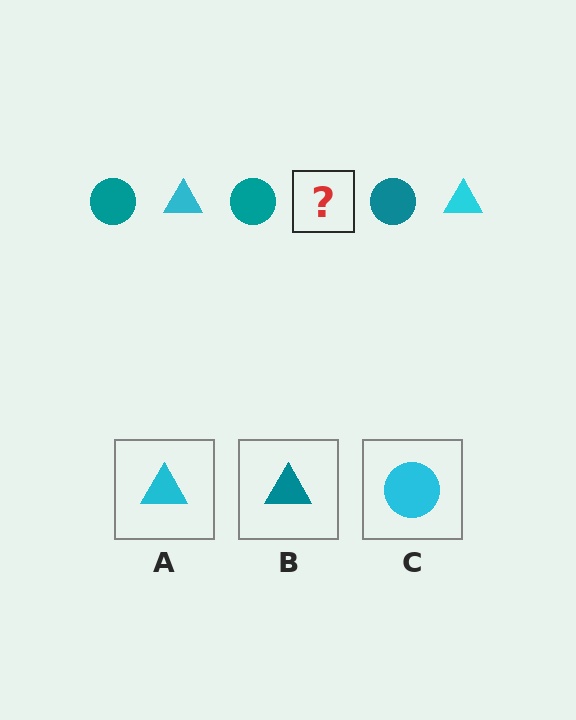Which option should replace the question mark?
Option A.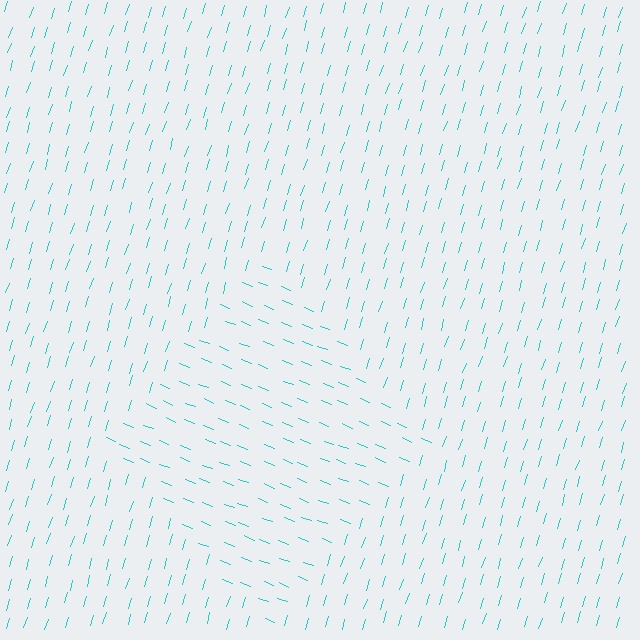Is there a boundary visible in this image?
Yes, there is a texture boundary formed by a change in line orientation.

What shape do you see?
I see a diamond.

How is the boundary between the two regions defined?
The boundary is defined purely by a change in line orientation (approximately 85 degrees difference). All lines are the same color and thickness.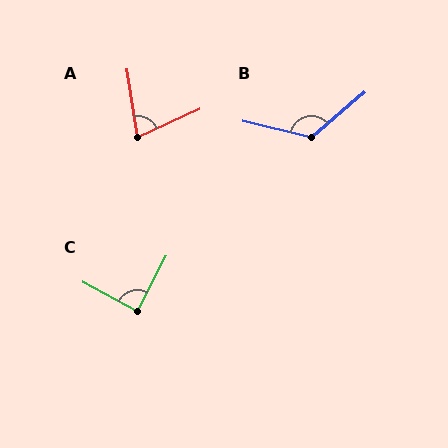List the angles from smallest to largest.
A (74°), C (89°), B (126°).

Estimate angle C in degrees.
Approximately 89 degrees.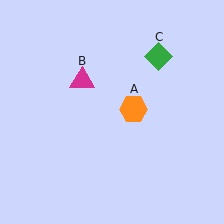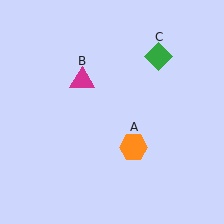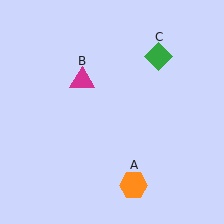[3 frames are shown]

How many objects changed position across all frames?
1 object changed position: orange hexagon (object A).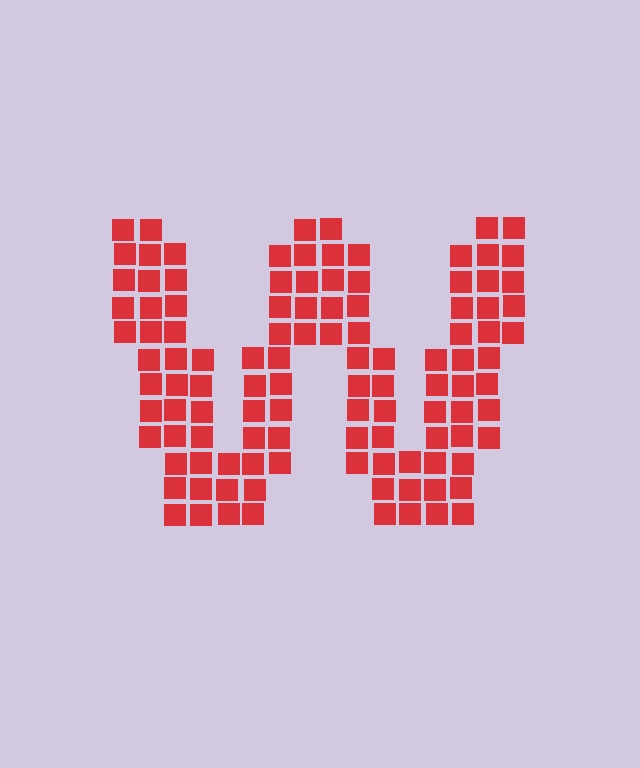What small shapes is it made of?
It is made of small squares.